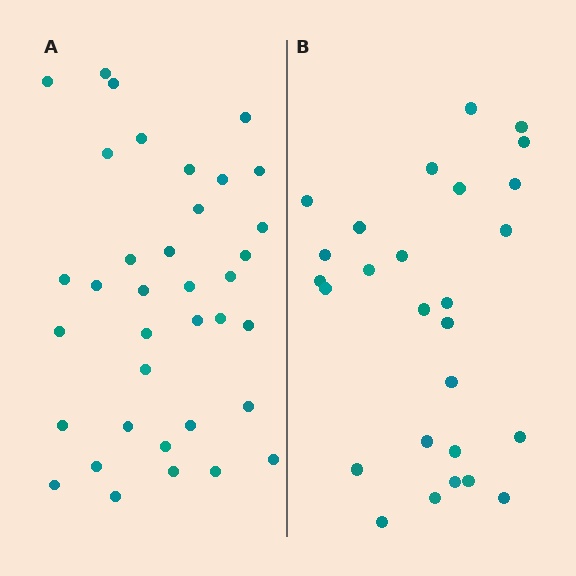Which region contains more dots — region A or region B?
Region A (the left region) has more dots.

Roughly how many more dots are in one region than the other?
Region A has roughly 8 or so more dots than region B.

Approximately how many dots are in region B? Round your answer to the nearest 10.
About 30 dots. (The exact count is 27, which rounds to 30.)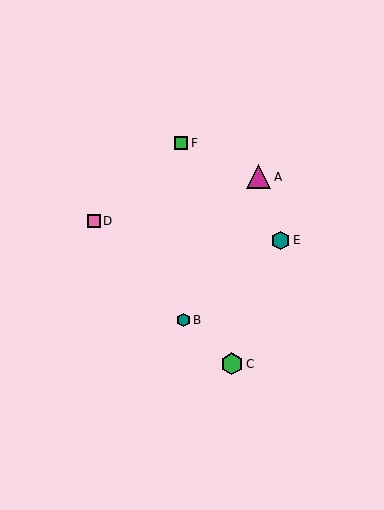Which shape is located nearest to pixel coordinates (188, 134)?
The green square (labeled F) at (181, 143) is nearest to that location.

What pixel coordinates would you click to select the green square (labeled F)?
Click at (181, 143) to select the green square F.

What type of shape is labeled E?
Shape E is a teal hexagon.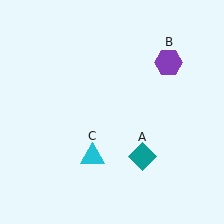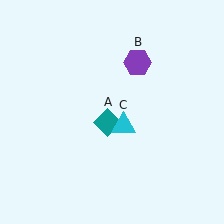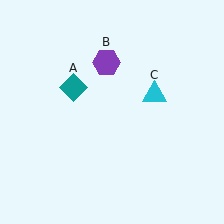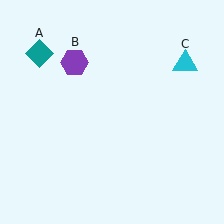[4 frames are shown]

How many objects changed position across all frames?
3 objects changed position: teal diamond (object A), purple hexagon (object B), cyan triangle (object C).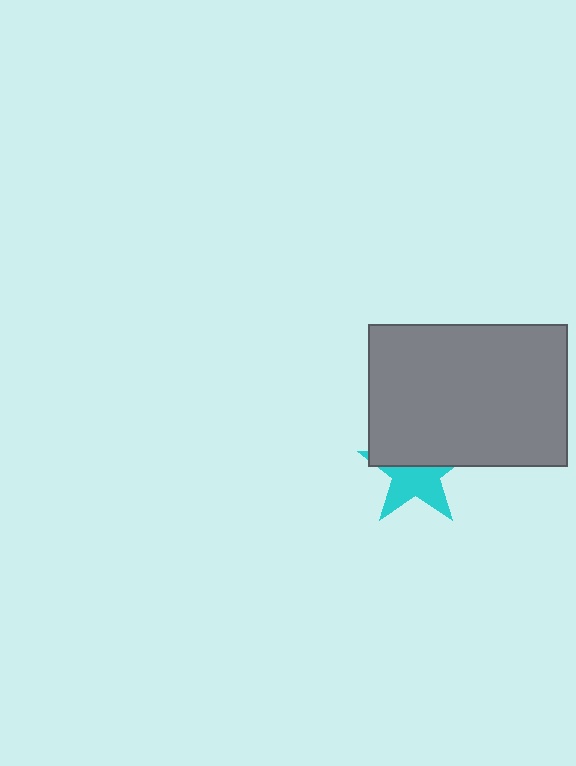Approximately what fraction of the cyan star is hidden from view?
Roughly 48% of the cyan star is hidden behind the gray rectangle.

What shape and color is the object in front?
The object in front is a gray rectangle.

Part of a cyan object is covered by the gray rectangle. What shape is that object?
It is a star.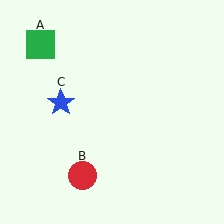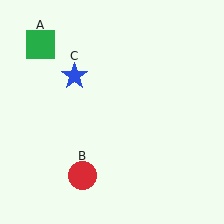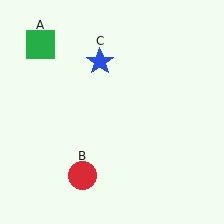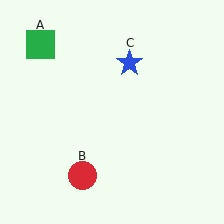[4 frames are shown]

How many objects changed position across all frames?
1 object changed position: blue star (object C).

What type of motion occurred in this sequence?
The blue star (object C) rotated clockwise around the center of the scene.